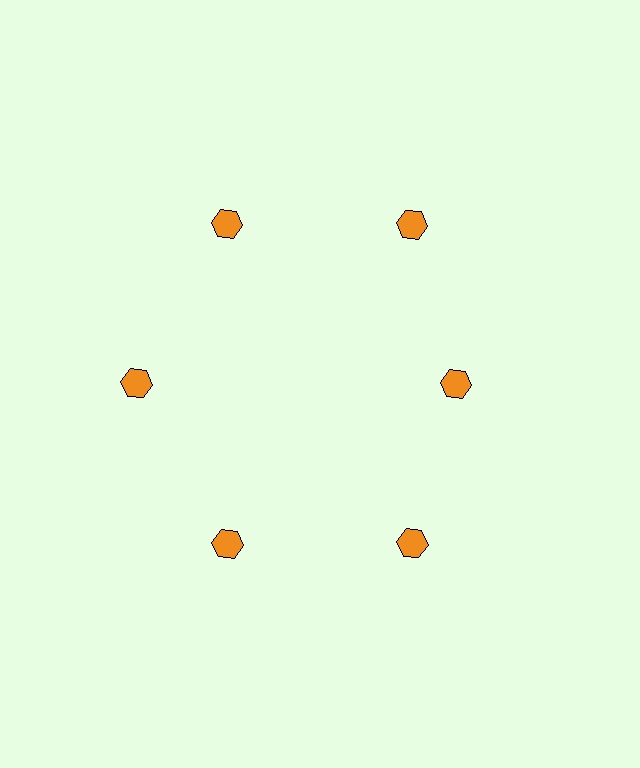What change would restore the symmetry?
The symmetry would be restored by moving it outward, back onto the ring so that all 6 hexagons sit at equal angles and equal distance from the center.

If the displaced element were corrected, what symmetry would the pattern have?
It would have 6-fold rotational symmetry — the pattern would map onto itself every 60 degrees.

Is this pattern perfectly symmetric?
No. The 6 orange hexagons are arranged in a ring, but one element near the 3 o'clock position is pulled inward toward the center, breaking the 6-fold rotational symmetry.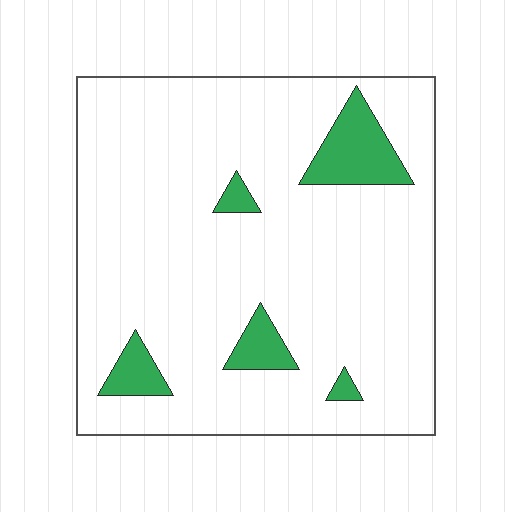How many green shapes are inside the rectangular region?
5.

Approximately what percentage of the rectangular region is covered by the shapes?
Approximately 10%.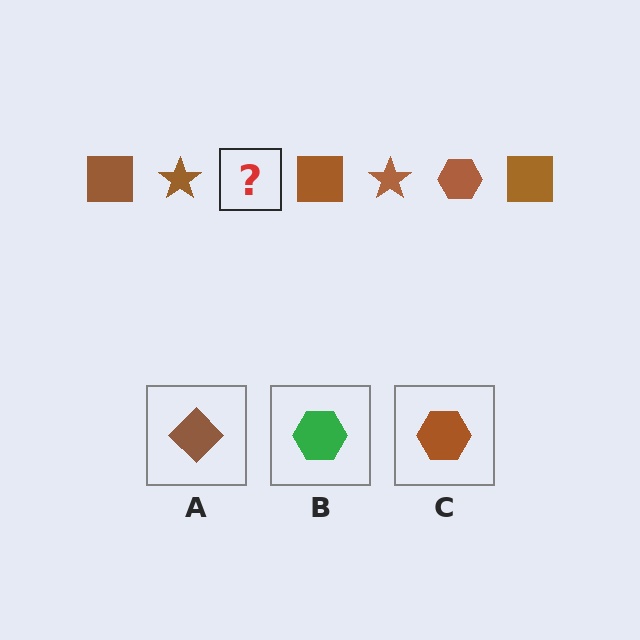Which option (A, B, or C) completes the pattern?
C.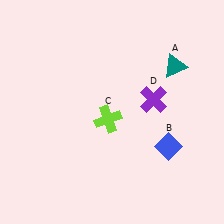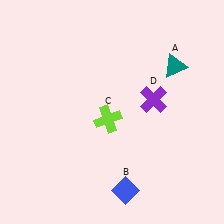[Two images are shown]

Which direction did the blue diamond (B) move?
The blue diamond (B) moved down.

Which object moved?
The blue diamond (B) moved down.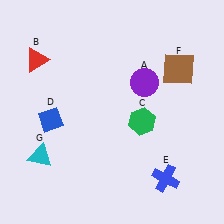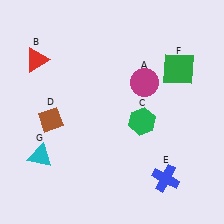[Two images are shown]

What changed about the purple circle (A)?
In Image 1, A is purple. In Image 2, it changed to magenta.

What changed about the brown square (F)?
In Image 1, F is brown. In Image 2, it changed to green.